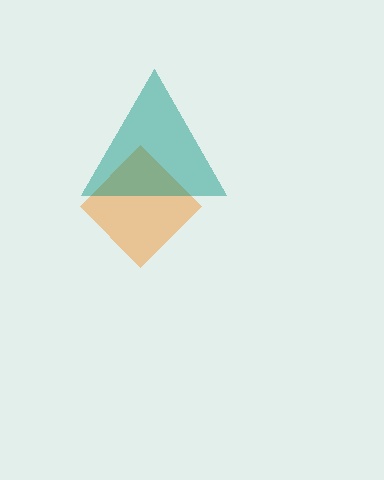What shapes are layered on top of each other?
The layered shapes are: an orange diamond, a teal triangle.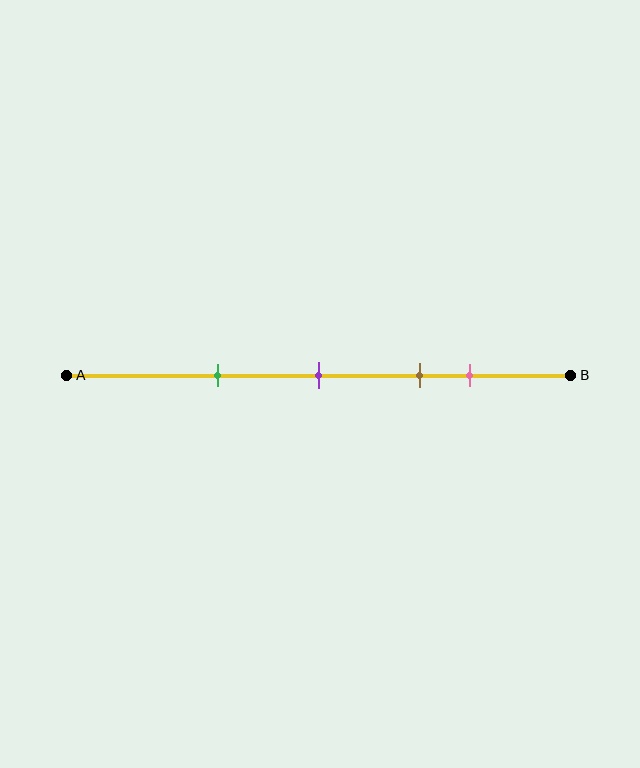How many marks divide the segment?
There are 4 marks dividing the segment.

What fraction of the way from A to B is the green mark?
The green mark is approximately 30% (0.3) of the way from A to B.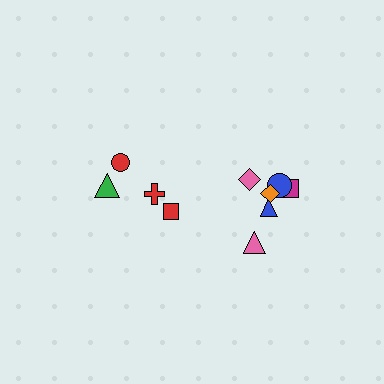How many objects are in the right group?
There are 6 objects.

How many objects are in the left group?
There are 4 objects.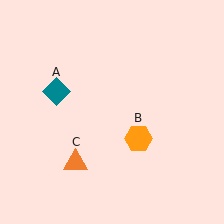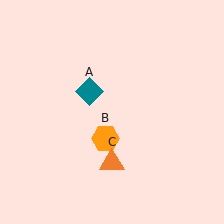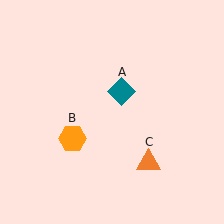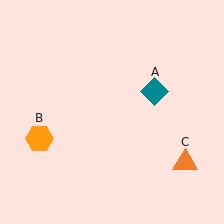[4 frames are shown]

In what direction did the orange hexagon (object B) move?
The orange hexagon (object B) moved left.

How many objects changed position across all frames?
3 objects changed position: teal diamond (object A), orange hexagon (object B), orange triangle (object C).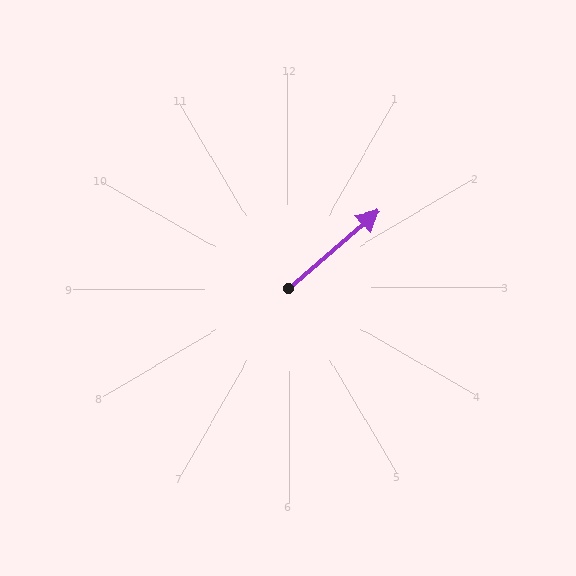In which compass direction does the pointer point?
Northeast.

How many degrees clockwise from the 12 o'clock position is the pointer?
Approximately 50 degrees.